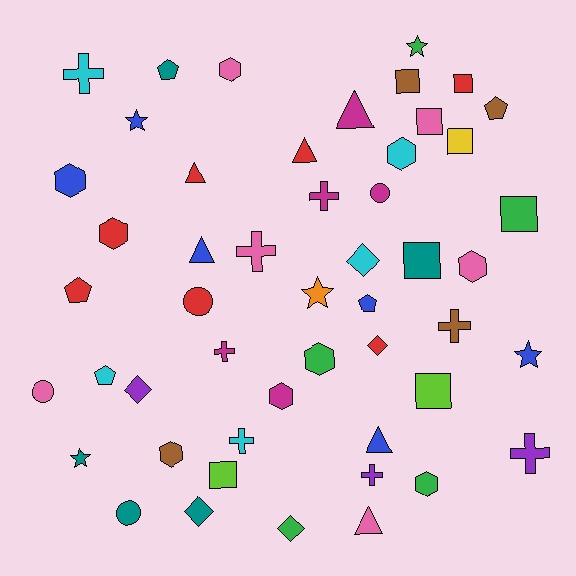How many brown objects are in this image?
There are 4 brown objects.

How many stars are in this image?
There are 5 stars.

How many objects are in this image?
There are 50 objects.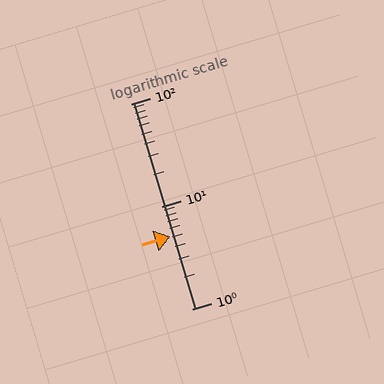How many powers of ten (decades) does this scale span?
The scale spans 2 decades, from 1 to 100.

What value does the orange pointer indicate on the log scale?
The pointer indicates approximately 5.1.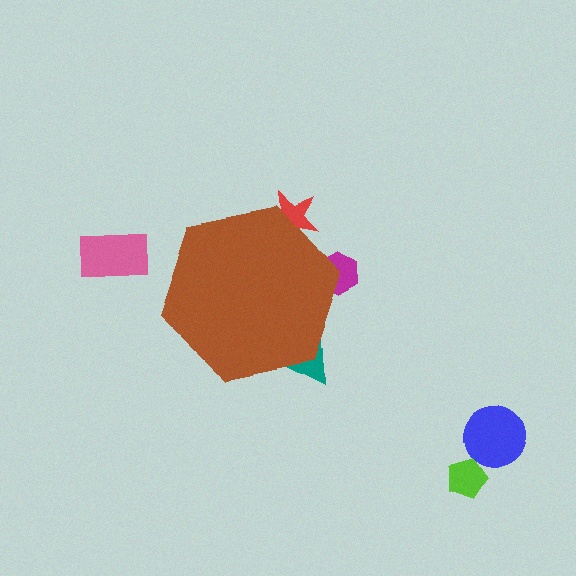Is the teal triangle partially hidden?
Yes, the teal triangle is partially hidden behind the brown hexagon.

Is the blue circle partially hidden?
No, the blue circle is fully visible.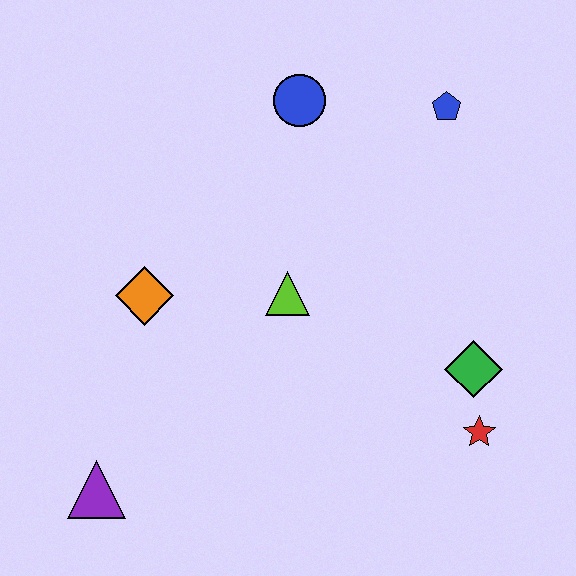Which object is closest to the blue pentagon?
The blue circle is closest to the blue pentagon.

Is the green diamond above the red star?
Yes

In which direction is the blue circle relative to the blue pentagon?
The blue circle is to the left of the blue pentagon.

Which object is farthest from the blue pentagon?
The purple triangle is farthest from the blue pentagon.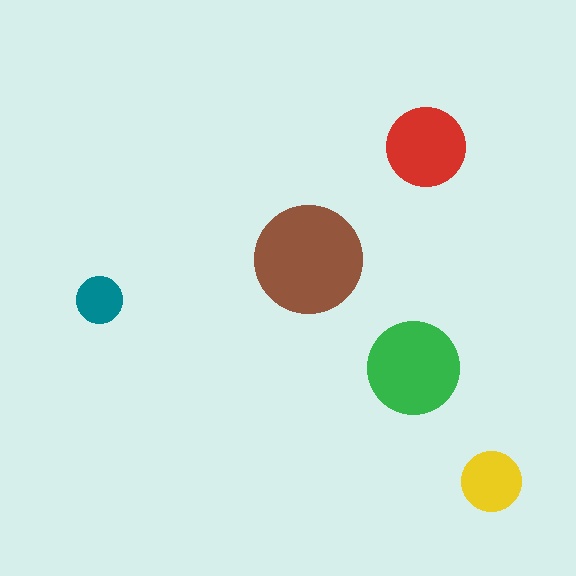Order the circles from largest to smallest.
the brown one, the green one, the red one, the yellow one, the teal one.